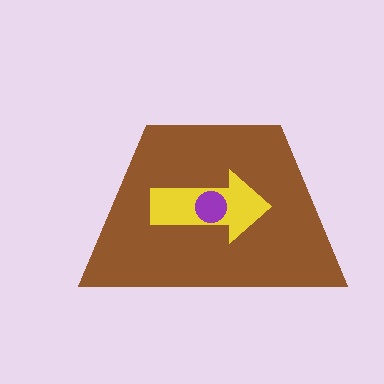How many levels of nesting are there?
3.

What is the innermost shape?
The purple circle.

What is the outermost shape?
The brown trapezoid.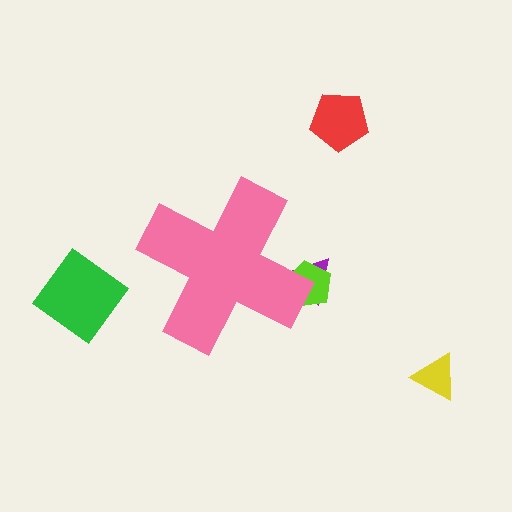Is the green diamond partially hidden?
No, the green diamond is fully visible.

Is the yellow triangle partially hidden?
No, the yellow triangle is fully visible.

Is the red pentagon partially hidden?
No, the red pentagon is fully visible.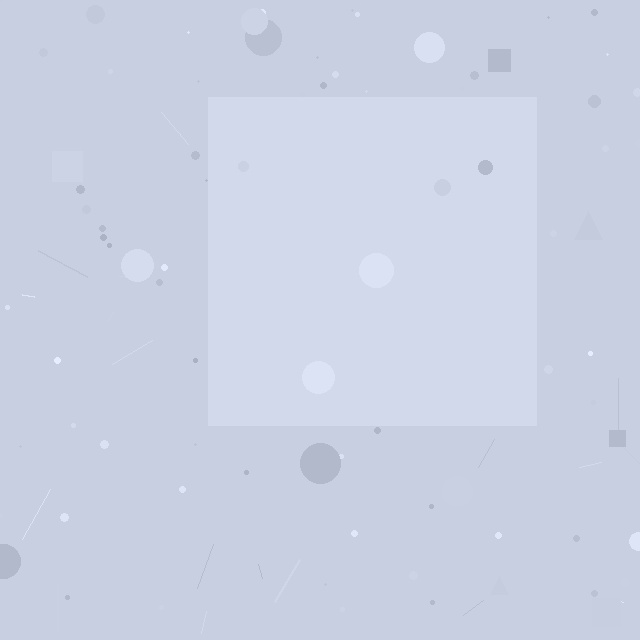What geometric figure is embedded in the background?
A square is embedded in the background.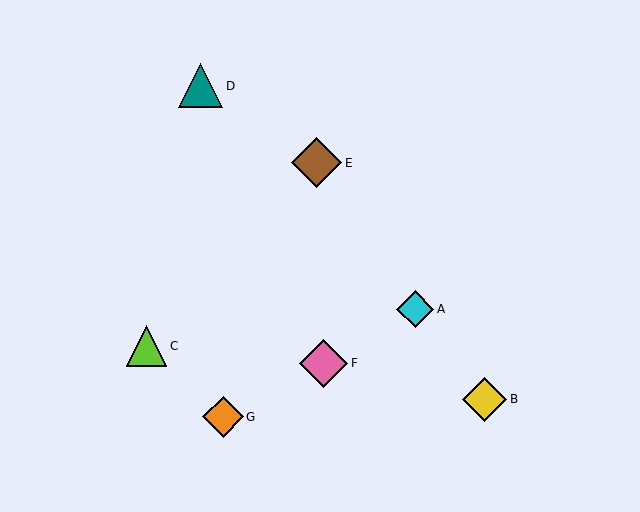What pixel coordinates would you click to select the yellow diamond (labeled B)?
Click at (484, 399) to select the yellow diamond B.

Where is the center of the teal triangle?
The center of the teal triangle is at (201, 86).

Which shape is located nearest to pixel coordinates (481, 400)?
The yellow diamond (labeled B) at (484, 399) is nearest to that location.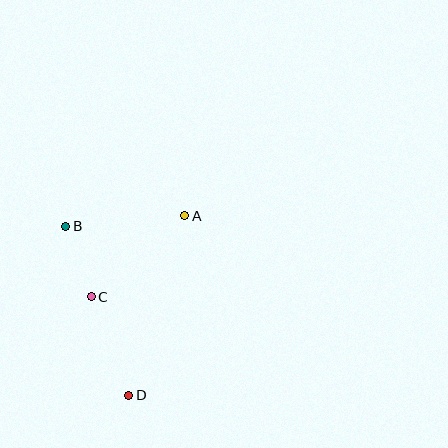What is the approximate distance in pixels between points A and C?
The distance between A and C is approximately 123 pixels.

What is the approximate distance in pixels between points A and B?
The distance between A and B is approximately 119 pixels.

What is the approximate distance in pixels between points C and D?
The distance between C and D is approximately 106 pixels.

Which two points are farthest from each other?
Points A and D are farthest from each other.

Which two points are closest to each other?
Points B and C are closest to each other.